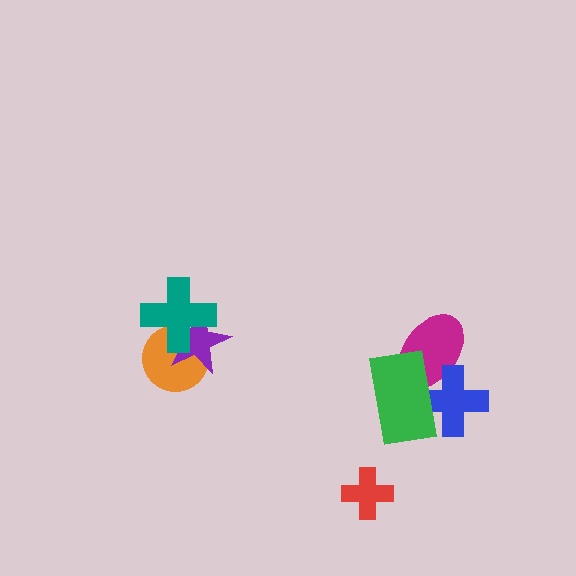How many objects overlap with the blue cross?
2 objects overlap with the blue cross.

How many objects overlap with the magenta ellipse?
2 objects overlap with the magenta ellipse.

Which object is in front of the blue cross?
The green rectangle is in front of the blue cross.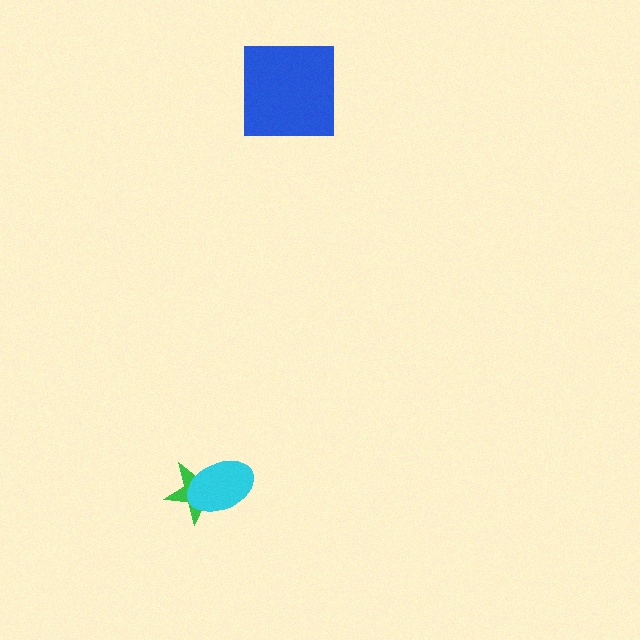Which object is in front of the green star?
The cyan ellipse is in front of the green star.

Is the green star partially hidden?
Yes, it is partially covered by another shape.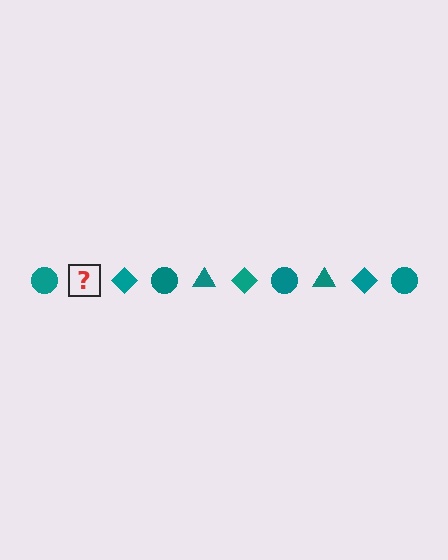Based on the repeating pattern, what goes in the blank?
The blank should be a teal triangle.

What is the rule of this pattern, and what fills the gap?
The rule is that the pattern cycles through circle, triangle, diamond shapes in teal. The gap should be filled with a teal triangle.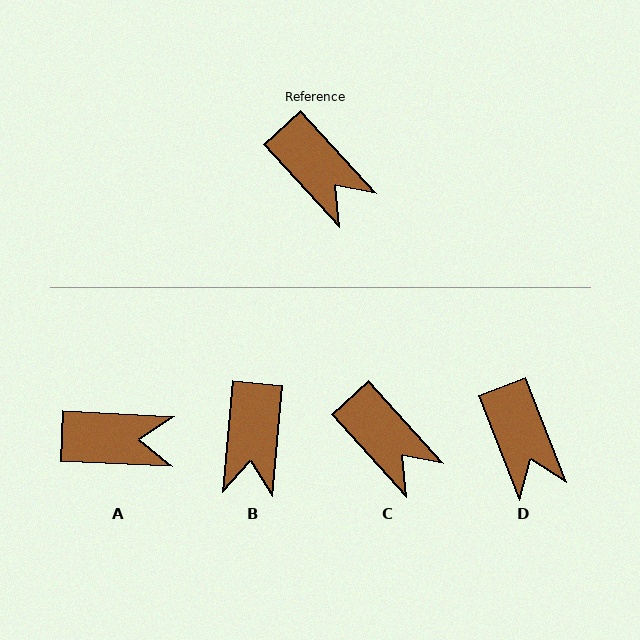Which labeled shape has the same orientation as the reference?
C.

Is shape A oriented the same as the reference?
No, it is off by about 45 degrees.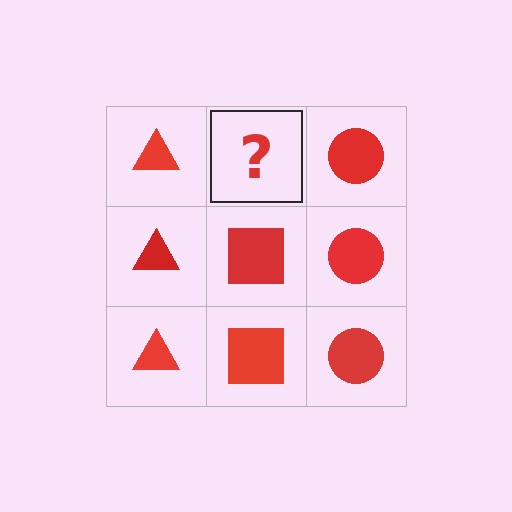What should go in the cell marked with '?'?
The missing cell should contain a red square.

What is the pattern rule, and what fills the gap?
The rule is that each column has a consistent shape. The gap should be filled with a red square.